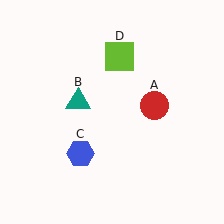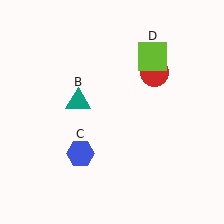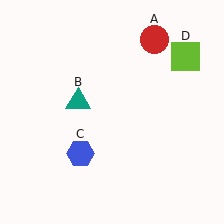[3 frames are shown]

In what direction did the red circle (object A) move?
The red circle (object A) moved up.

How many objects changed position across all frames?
2 objects changed position: red circle (object A), lime square (object D).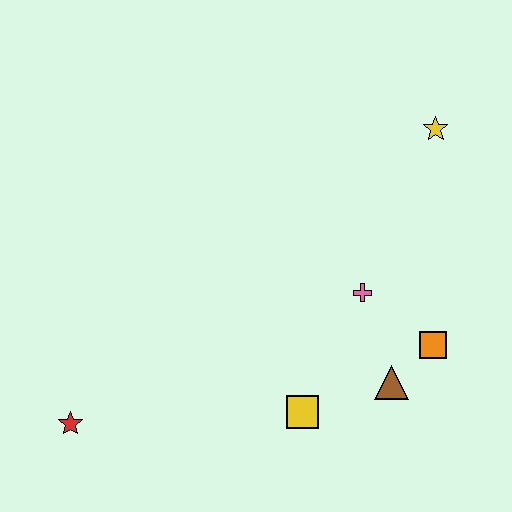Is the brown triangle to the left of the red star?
No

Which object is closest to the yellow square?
The brown triangle is closest to the yellow square.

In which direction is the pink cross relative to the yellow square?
The pink cross is above the yellow square.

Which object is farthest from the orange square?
The red star is farthest from the orange square.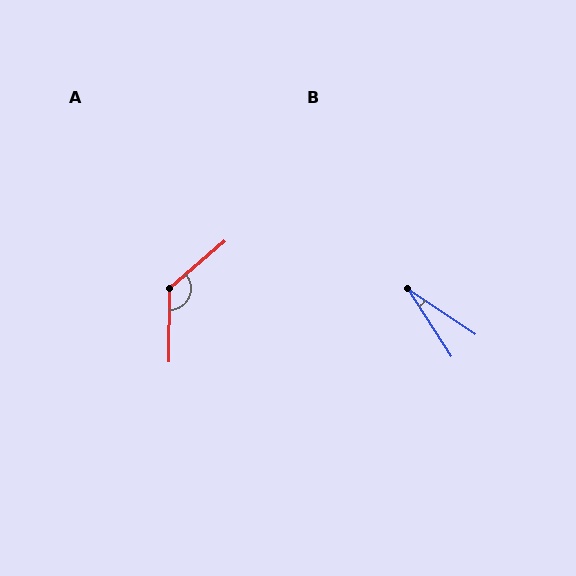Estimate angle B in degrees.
Approximately 23 degrees.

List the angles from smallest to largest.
B (23°), A (130°).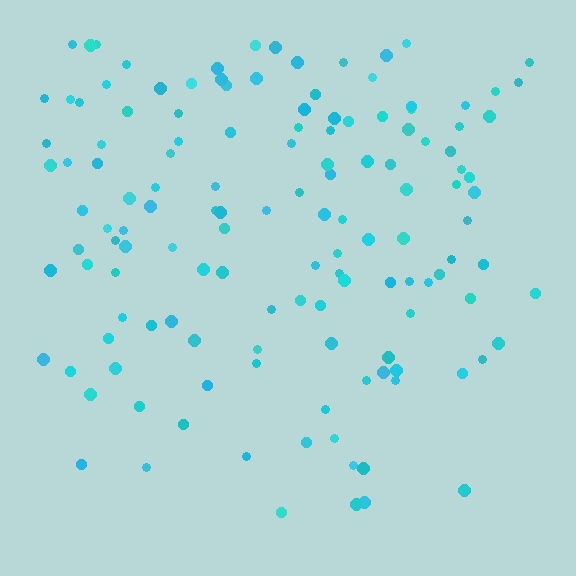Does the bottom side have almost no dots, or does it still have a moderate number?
Still a moderate number, just noticeably fewer than the top.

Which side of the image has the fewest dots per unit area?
The bottom.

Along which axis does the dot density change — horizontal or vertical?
Vertical.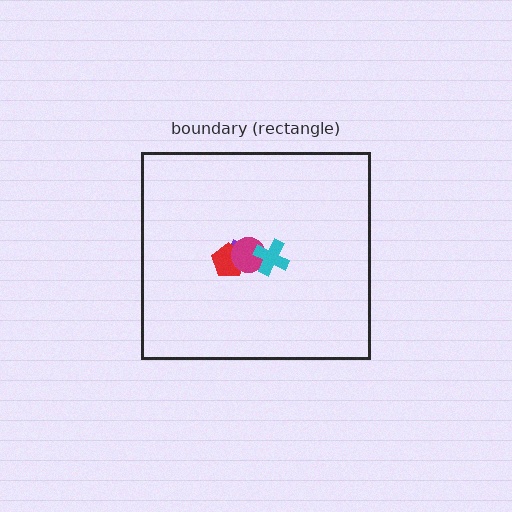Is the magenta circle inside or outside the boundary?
Inside.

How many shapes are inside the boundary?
4 inside, 0 outside.